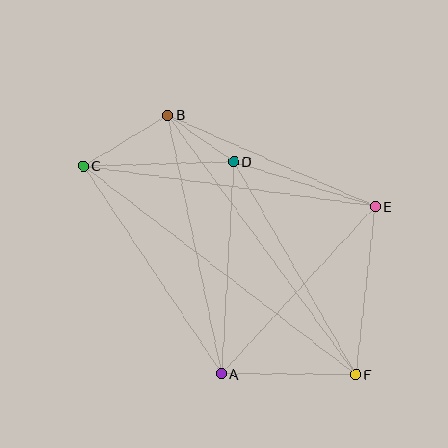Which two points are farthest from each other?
Points C and F are farthest from each other.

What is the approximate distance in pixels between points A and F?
The distance between A and F is approximately 134 pixels.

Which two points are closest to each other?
Points B and D are closest to each other.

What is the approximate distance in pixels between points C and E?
The distance between C and E is approximately 295 pixels.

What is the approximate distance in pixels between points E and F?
The distance between E and F is approximately 169 pixels.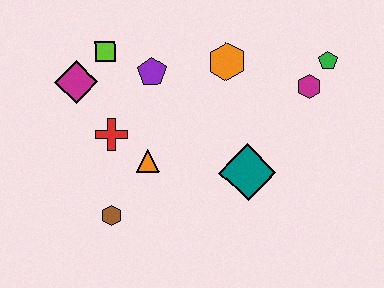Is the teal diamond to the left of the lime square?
No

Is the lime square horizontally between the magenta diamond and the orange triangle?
Yes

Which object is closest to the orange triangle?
The red cross is closest to the orange triangle.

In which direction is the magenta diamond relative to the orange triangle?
The magenta diamond is above the orange triangle.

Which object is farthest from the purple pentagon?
The green pentagon is farthest from the purple pentagon.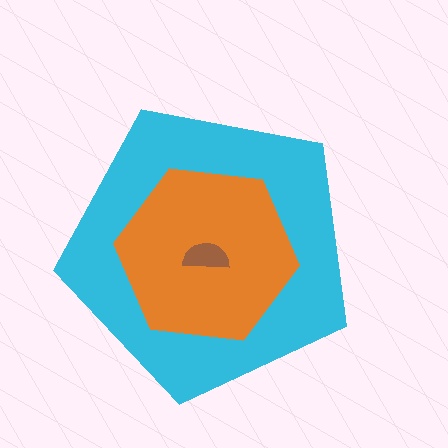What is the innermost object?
The brown semicircle.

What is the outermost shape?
The cyan pentagon.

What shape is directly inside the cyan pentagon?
The orange hexagon.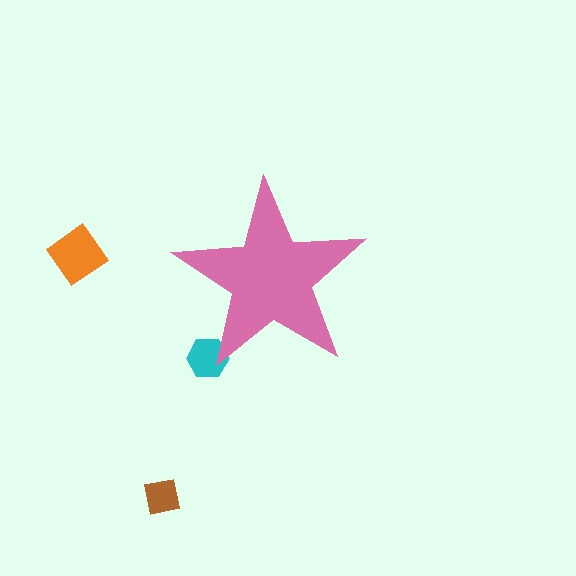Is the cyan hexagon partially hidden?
Yes, the cyan hexagon is partially hidden behind the pink star.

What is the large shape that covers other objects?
A pink star.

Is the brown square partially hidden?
No, the brown square is fully visible.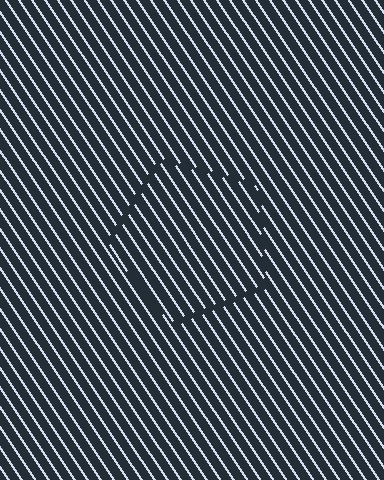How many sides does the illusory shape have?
5 sides — the line-ends trace a pentagon.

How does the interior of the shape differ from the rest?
The interior of the shape contains the same grating, shifted by half a period — the contour is defined by the phase discontinuity where line-ends from the inner and outer gratings abut.